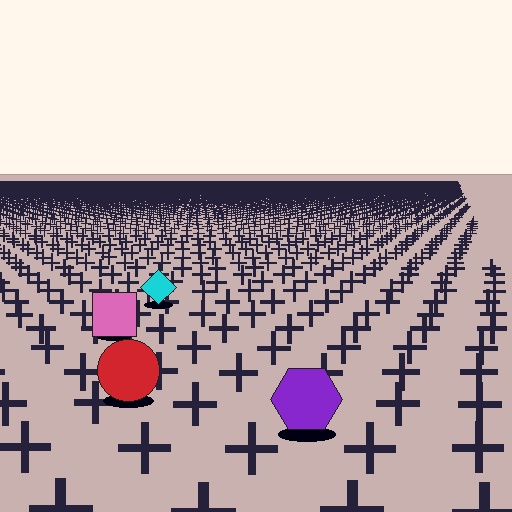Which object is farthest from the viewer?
The cyan diamond is farthest from the viewer. It appears smaller and the ground texture around it is denser.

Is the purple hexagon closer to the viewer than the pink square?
Yes. The purple hexagon is closer — you can tell from the texture gradient: the ground texture is coarser near it.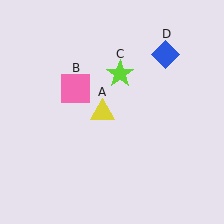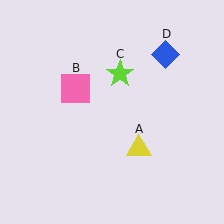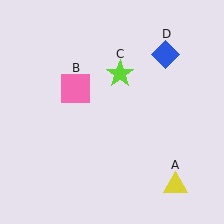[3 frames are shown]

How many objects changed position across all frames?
1 object changed position: yellow triangle (object A).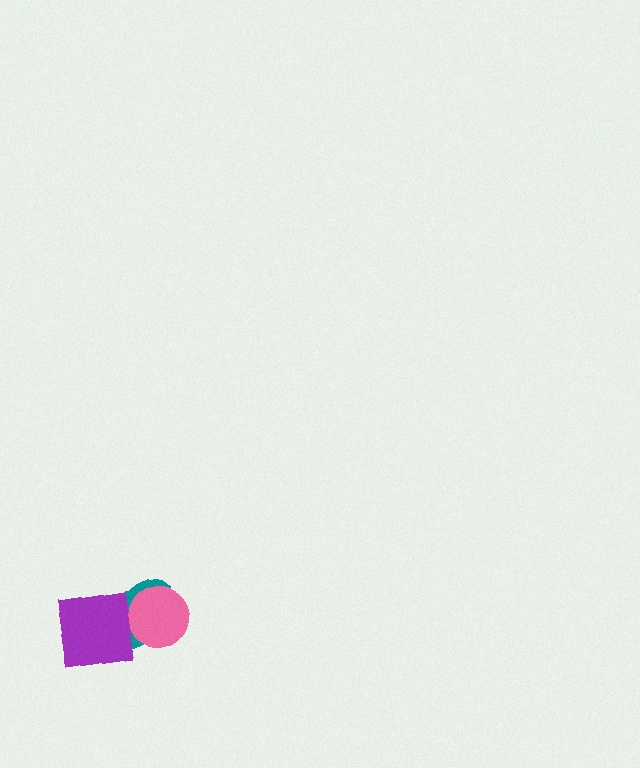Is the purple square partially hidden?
No, no other shape covers it.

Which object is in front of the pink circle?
The purple square is in front of the pink circle.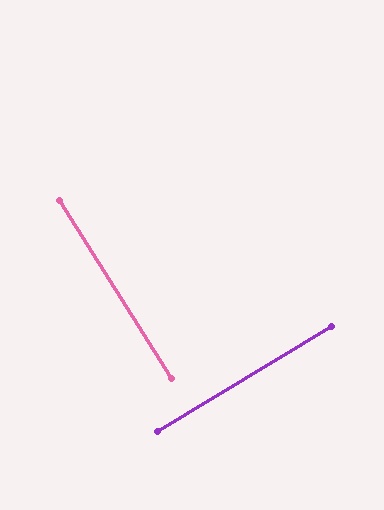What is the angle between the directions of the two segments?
Approximately 89 degrees.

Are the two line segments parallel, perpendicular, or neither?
Perpendicular — they meet at approximately 89°.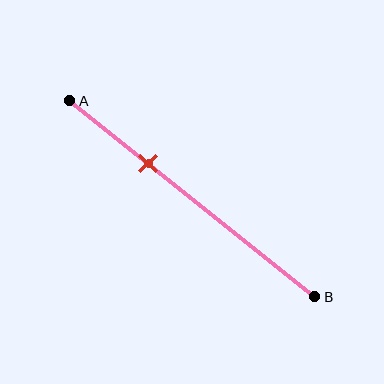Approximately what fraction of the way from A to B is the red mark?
The red mark is approximately 30% of the way from A to B.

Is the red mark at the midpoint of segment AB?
No, the mark is at about 30% from A, not at the 50% midpoint.